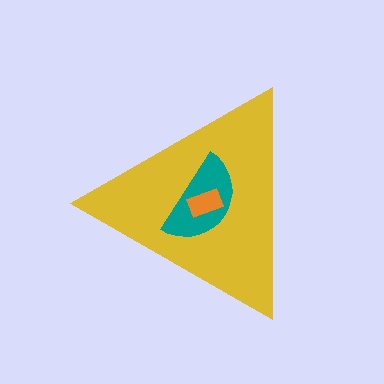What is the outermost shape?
The yellow triangle.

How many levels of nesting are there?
3.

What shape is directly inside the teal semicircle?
The orange rectangle.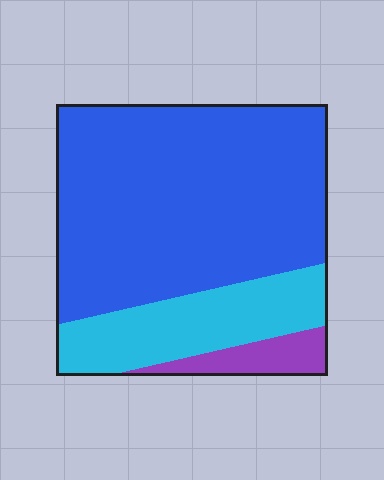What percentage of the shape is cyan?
Cyan covers roughly 25% of the shape.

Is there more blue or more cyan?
Blue.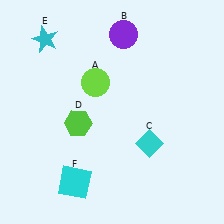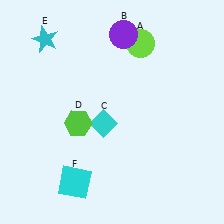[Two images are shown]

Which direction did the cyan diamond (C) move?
The cyan diamond (C) moved left.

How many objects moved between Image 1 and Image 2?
2 objects moved between the two images.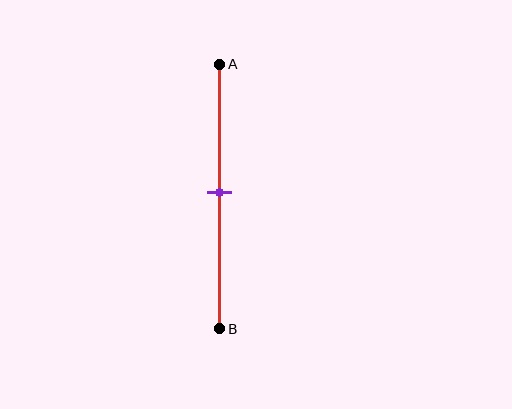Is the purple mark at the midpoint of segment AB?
Yes, the mark is approximately at the midpoint.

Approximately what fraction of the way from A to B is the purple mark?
The purple mark is approximately 50% of the way from A to B.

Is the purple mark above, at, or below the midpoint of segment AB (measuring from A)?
The purple mark is approximately at the midpoint of segment AB.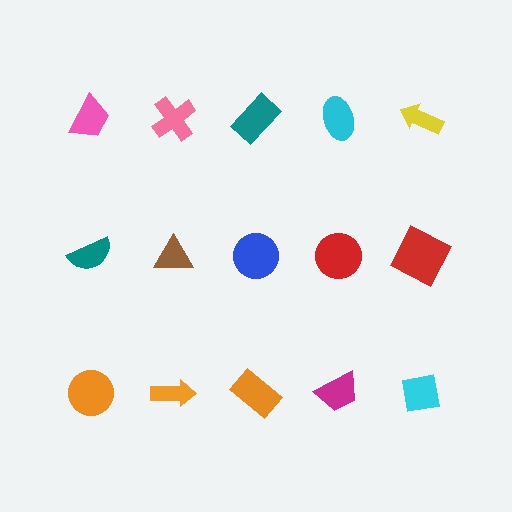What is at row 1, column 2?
A pink cross.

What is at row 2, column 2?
A brown triangle.